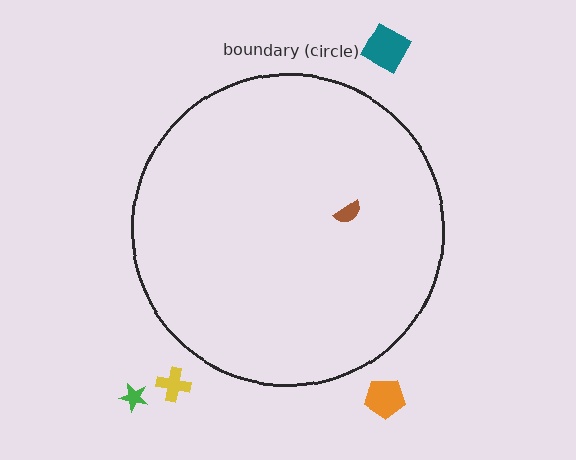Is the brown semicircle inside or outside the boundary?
Inside.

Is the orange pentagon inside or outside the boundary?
Outside.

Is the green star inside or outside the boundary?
Outside.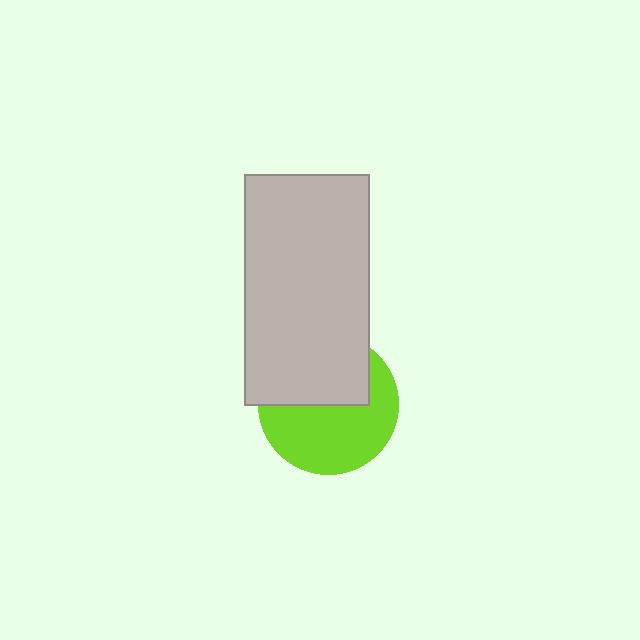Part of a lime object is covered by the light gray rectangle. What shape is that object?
It is a circle.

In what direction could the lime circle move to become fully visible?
The lime circle could move down. That would shift it out from behind the light gray rectangle entirely.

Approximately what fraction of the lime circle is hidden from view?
Roughly 43% of the lime circle is hidden behind the light gray rectangle.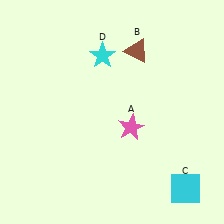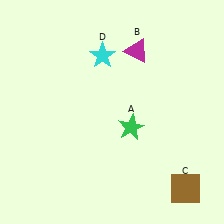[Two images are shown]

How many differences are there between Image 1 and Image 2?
There are 3 differences between the two images.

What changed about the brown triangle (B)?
In Image 1, B is brown. In Image 2, it changed to magenta.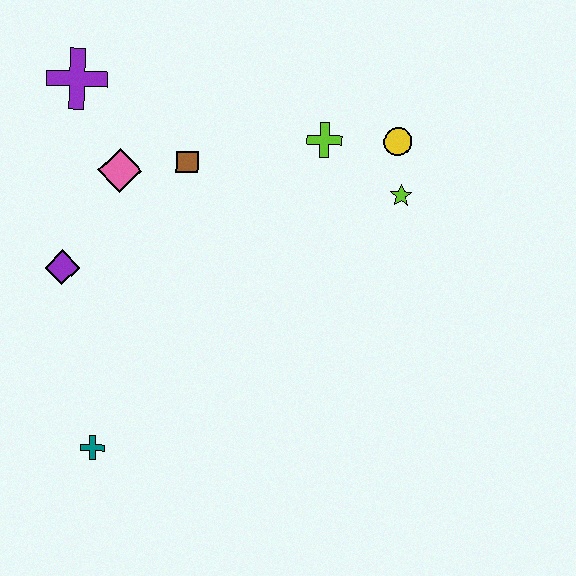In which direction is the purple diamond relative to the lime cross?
The purple diamond is to the left of the lime cross.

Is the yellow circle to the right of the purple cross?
Yes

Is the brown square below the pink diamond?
No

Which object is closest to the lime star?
The yellow circle is closest to the lime star.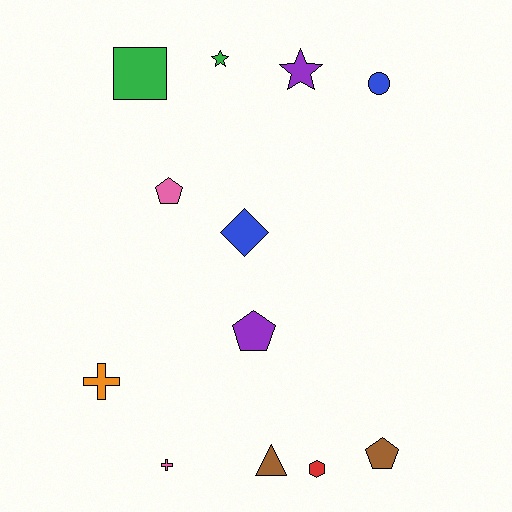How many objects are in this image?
There are 12 objects.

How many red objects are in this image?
There is 1 red object.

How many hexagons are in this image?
There is 1 hexagon.